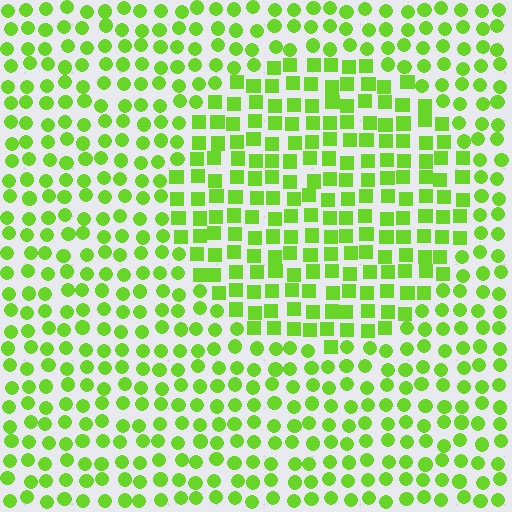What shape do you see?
I see a circle.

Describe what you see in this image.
The image is filled with small lime elements arranged in a uniform grid. A circle-shaped region contains squares, while the surrounding area contains circles. The boundary is defined purely by the change in element shape.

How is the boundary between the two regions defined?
The boundary is defined by a change in element shape: squares inside vs. circles outside. All elements share the same color and spacing.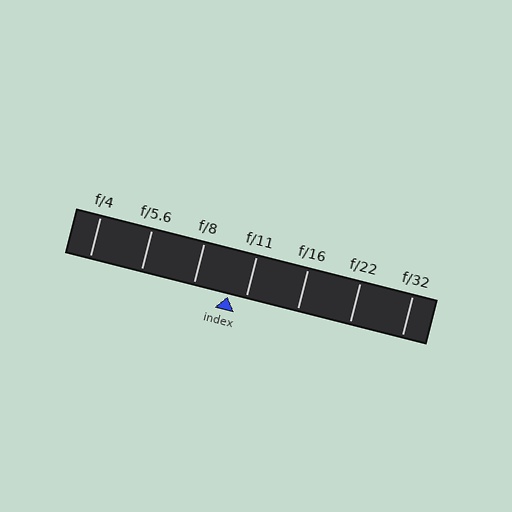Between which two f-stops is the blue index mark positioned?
The index mark is between f/8 and f/11.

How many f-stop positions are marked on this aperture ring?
There are 7 f-stop positions marked.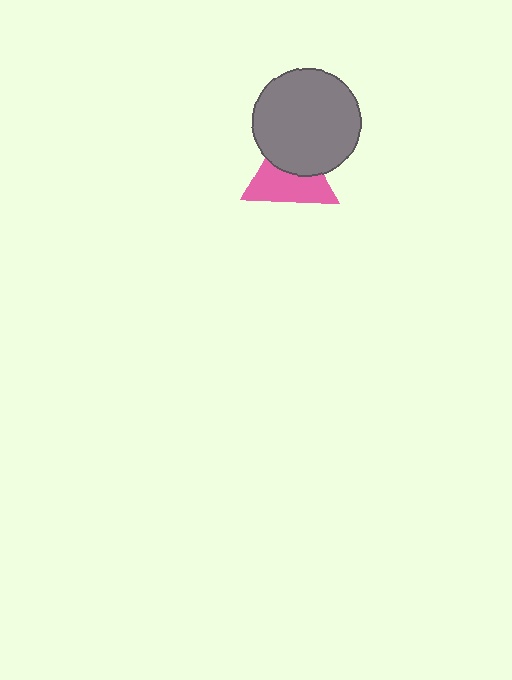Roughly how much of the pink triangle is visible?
About half of it is visible (roughly 58%).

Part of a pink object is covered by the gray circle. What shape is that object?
It is a triangle.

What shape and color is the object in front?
The object in front is a gray circle.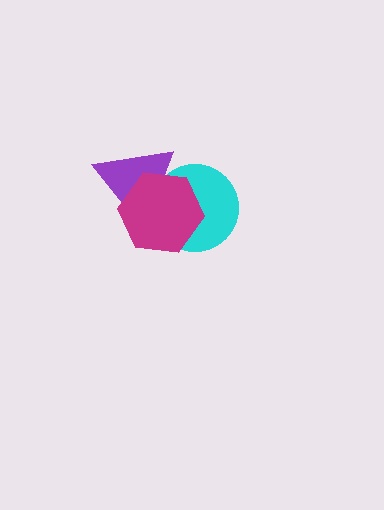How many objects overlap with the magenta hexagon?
2 objects overlap with the magenta hexagon.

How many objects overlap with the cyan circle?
2 objects overlap with the cyan circle.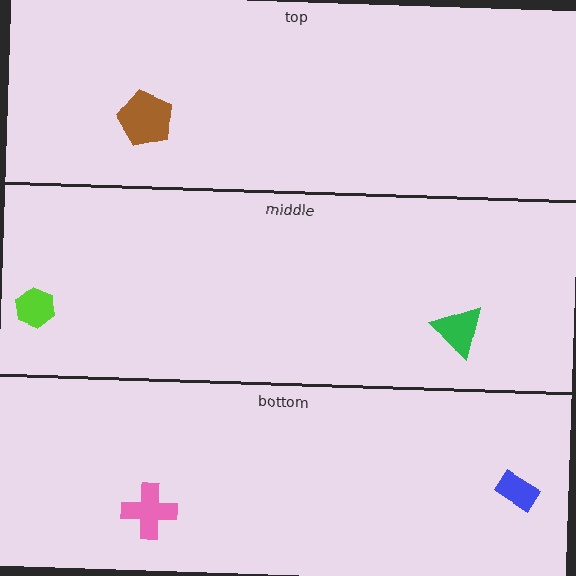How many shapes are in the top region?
1.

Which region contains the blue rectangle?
The bottom region.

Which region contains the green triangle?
The middle region.